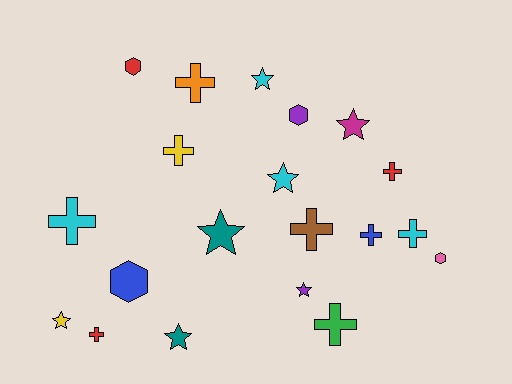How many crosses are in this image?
There are 9 crosses.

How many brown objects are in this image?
There is 1 brown object.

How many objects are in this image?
There are 20 objects.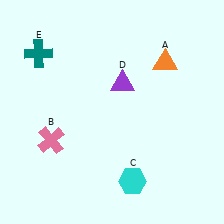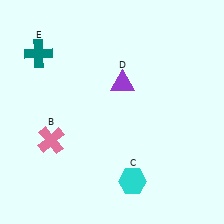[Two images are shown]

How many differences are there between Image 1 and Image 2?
There is 1 difference between the two images.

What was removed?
The orange triangle (A) was removed in Image 2.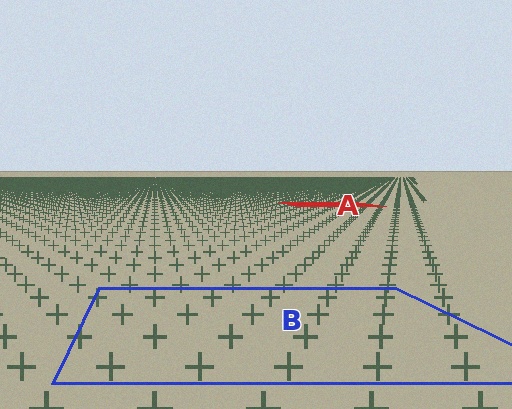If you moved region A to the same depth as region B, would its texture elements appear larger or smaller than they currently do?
They would appear larger. At a closer depth, the same texture elements are projected at a bigger on-screen size.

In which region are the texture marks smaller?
The texture marks are smaller in region A, because it is farther away.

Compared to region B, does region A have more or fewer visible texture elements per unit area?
Region A has more texture elements per unit area — they are packed more densely because it is farther away.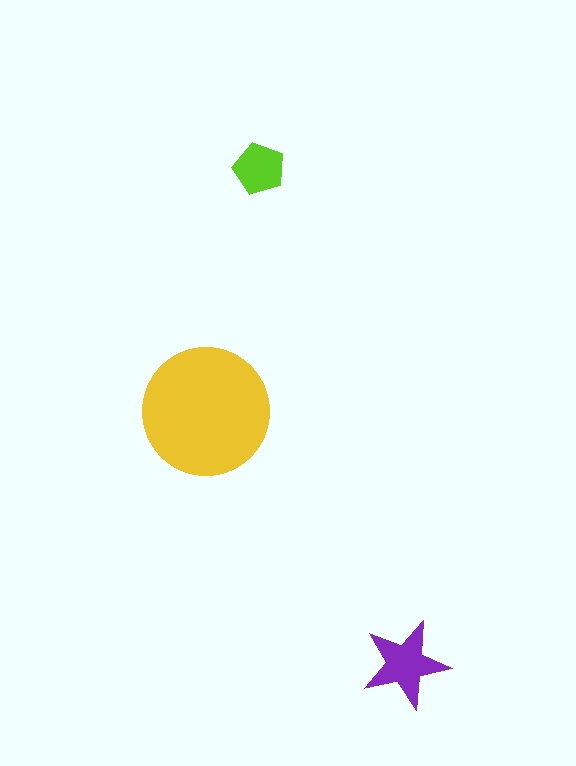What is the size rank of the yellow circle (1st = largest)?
1st.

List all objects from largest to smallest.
The yellow circle, the purple star, the lime pentagon.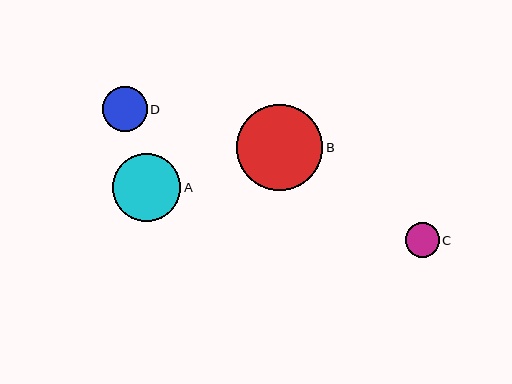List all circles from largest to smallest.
From largest to smallest: B, A, D, C.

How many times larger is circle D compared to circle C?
Circle D is approximately 1.3 times the size of circle C.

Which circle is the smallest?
Circle C is the smallest with a size of approximately 34 pixels.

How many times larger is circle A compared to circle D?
Circle A is approximately 1.5 times the size of circle D.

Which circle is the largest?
Circle B is the largest with a size of approximately 86 pixels.